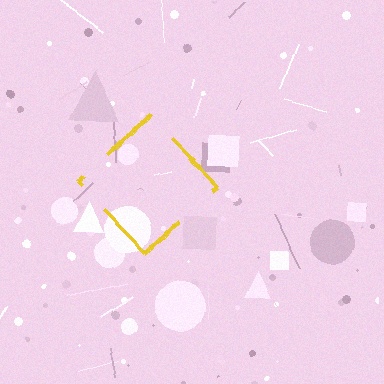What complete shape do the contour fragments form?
The contour fragments form a diamond.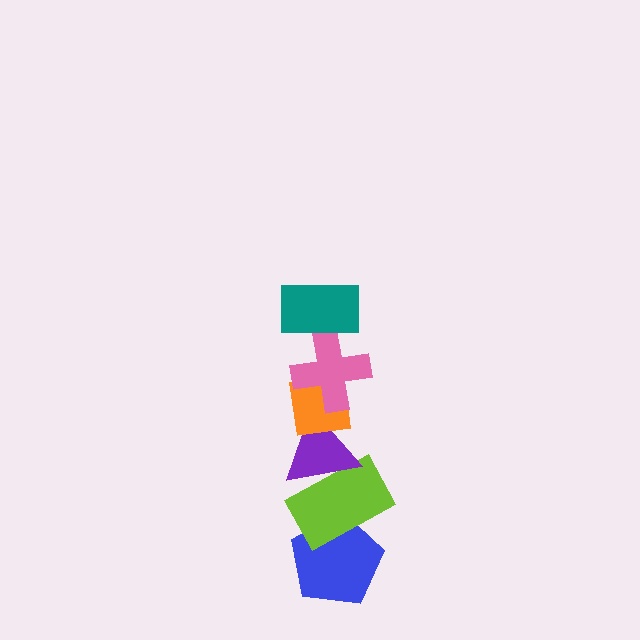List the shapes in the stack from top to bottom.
From top to bottom: the teal rectangle, the pink cross, the orange square, the purple triangle, the lime rectangle, the blue pentagon.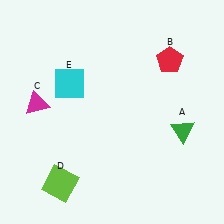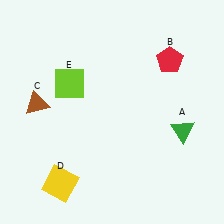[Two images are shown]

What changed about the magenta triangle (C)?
In Image 1, C is magenta. In Image 2, it changed to brown.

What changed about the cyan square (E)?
In Image 1, E is cyan. In Image 2, it changed to lime.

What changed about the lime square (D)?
In Image 1, D is lime. In Image 2, it changed to yellow.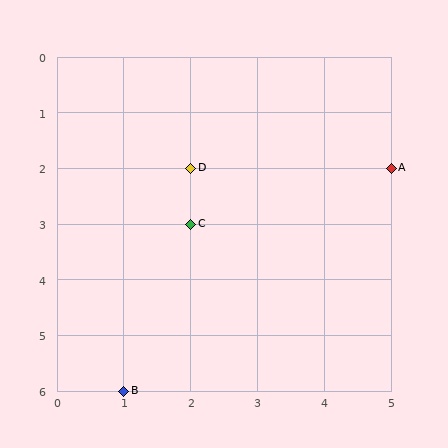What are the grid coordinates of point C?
Point C is at grid coordinates (2, 3).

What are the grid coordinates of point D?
Point D is at grid coordinates (2, 2).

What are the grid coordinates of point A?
Point A is at grid coordinates (5, 2).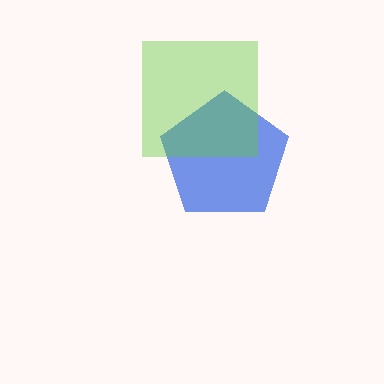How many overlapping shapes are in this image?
There are 2 overlapping shapes in the image.